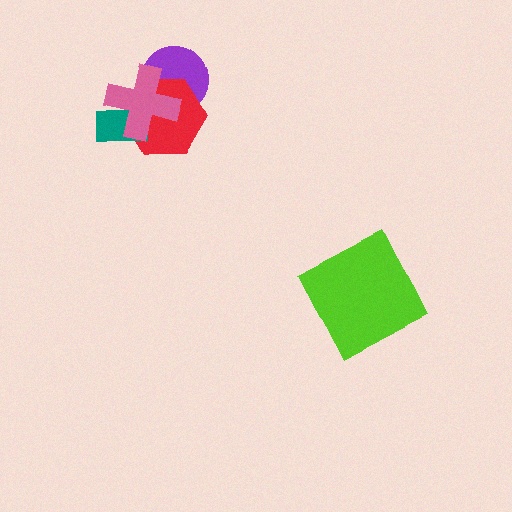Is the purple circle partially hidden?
Yes, it is partially covered by another shape.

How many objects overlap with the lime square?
0 objects overlap with the lime square.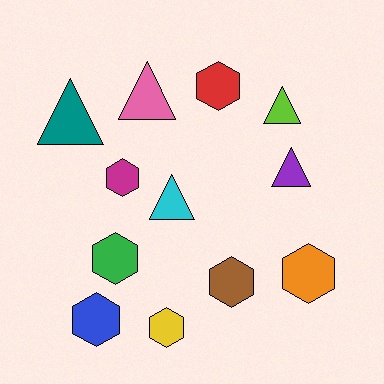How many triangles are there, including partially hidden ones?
There are 5 triangles.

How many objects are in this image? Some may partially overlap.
There are 12 objects.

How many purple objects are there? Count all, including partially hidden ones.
There is 1 purple object.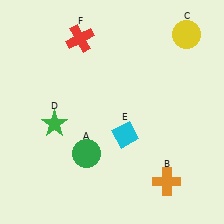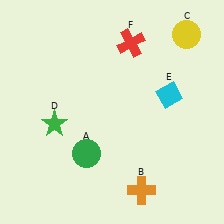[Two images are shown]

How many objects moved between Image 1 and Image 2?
3 objects moved between the two images.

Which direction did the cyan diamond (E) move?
The cyan diamond (E) moved right.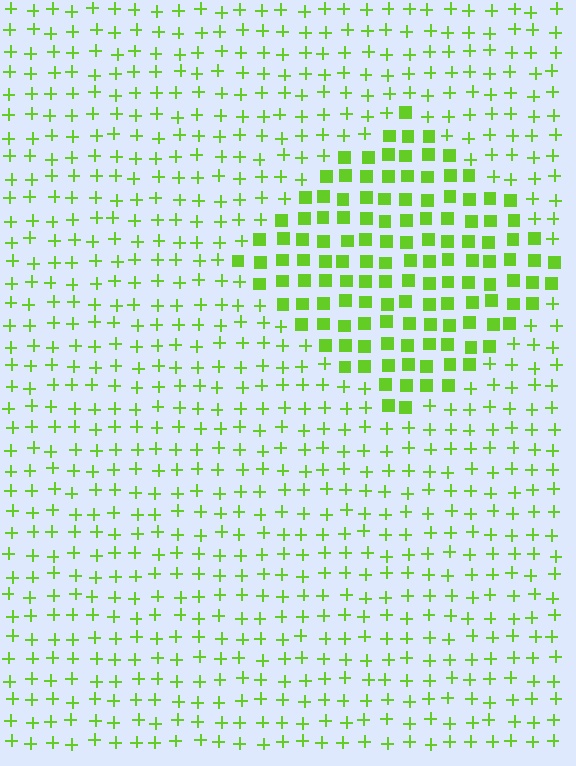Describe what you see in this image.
The image is filled with small lime elements arranged in a uniform grid. A diamond-shaped region contains squares, while the surrounding area contains plus signs. The boundary is defined purely by the change in element shape.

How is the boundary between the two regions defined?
The boundary is defined by a change in element shape: squares inside vs. plus signs outside. All elements share the same color and spacing.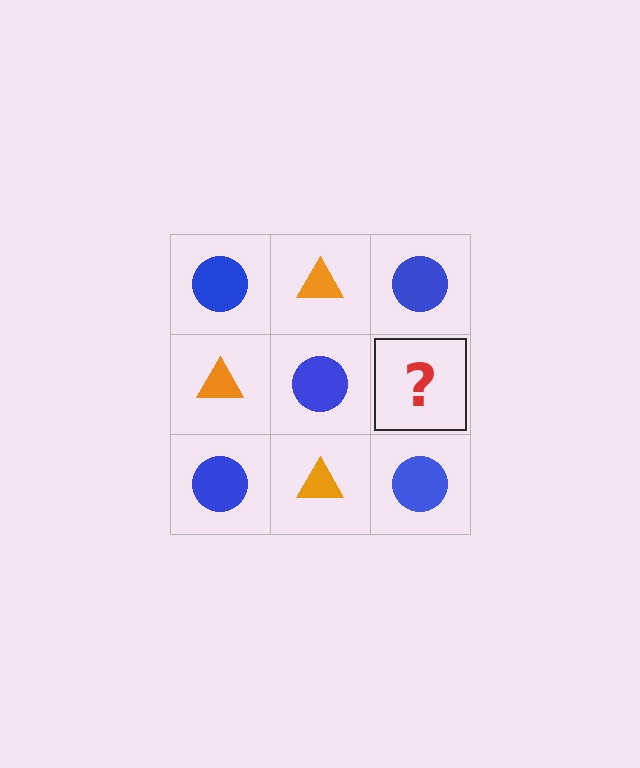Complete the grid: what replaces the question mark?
The question mark should be replaced with an orange triangle.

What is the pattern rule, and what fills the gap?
The rule is that it alternates blue circle and orange triangle in a checkerboard pattern. The gap should be filled with an orange triangle.